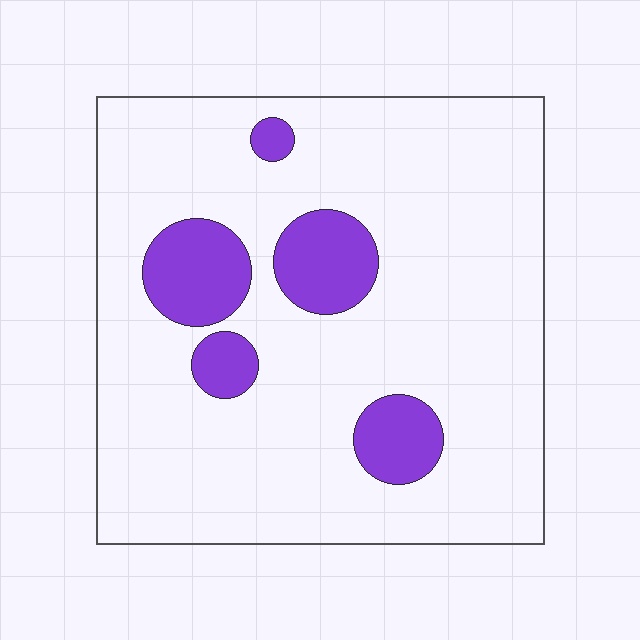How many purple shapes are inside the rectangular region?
5.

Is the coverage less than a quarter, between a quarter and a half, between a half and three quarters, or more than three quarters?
Less than a quarter.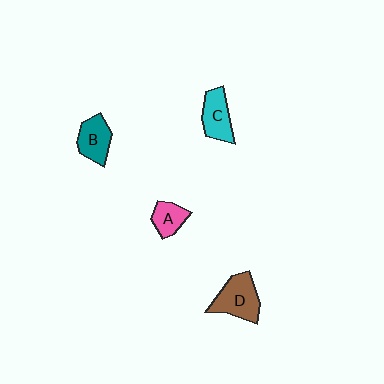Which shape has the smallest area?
Shape A (pink).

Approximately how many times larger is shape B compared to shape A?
Approximately 1.3 times.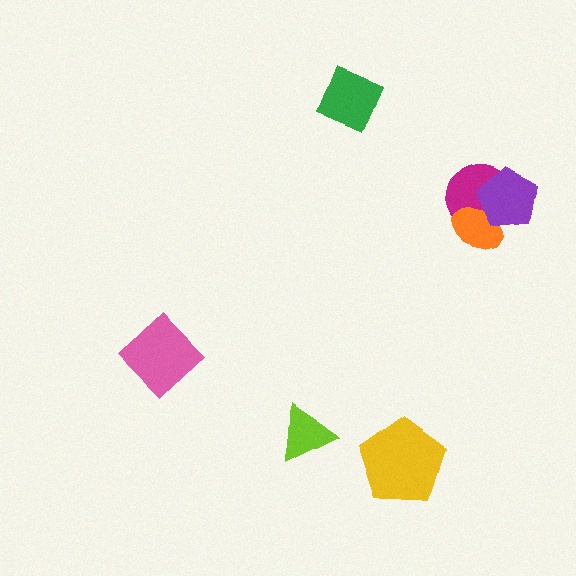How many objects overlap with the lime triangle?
0 objects overlap with the lime triangle.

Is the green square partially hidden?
No, no other shape covers it.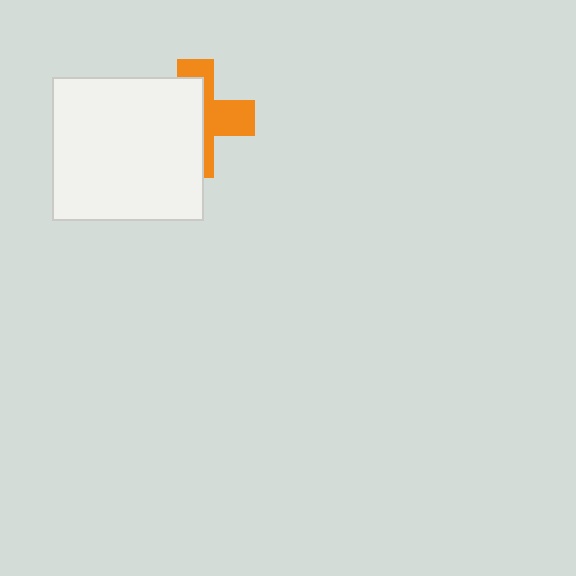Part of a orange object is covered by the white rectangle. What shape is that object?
It is a cross.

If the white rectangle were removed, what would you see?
You would see the complete orange cross.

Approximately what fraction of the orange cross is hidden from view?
Roughly 57% of the orange cross is hidden behind the white rectangle.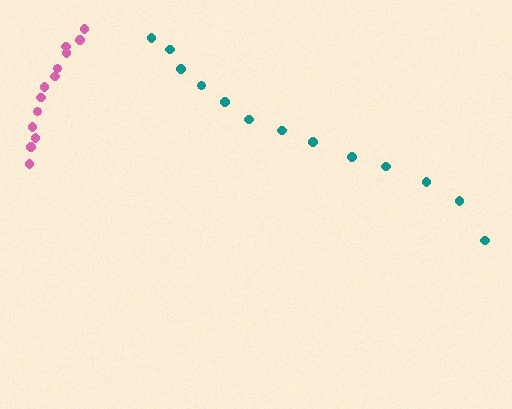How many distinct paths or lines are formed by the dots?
There are 2 distinct paths.